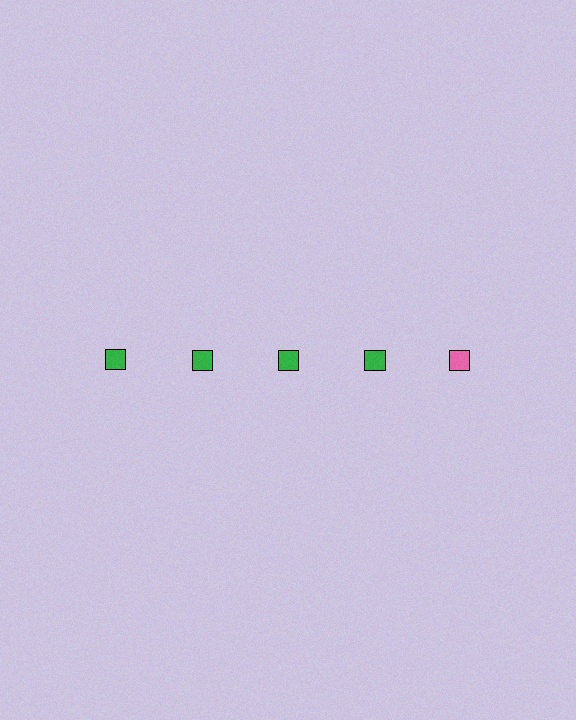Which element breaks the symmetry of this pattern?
The pink square in the top row, rightmost column breaks the symmetry. All other shapes are green squares.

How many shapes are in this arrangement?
There are 5 shapes arranged in a grid pattern.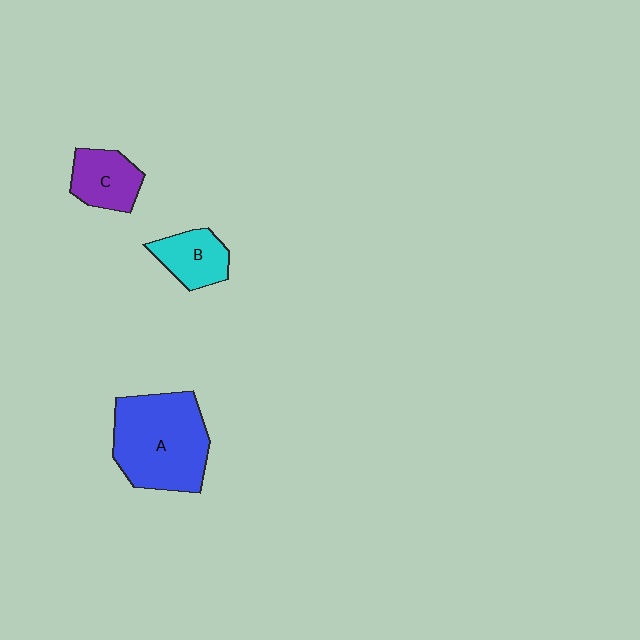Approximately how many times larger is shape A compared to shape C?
Approximately 2.2 times.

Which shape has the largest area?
Shape A (blue).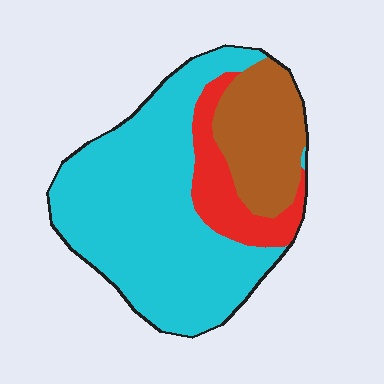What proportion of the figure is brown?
Brown takes up about one fifth (1/5) of the figure.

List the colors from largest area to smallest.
From largest to smallest: cyan, brown, red.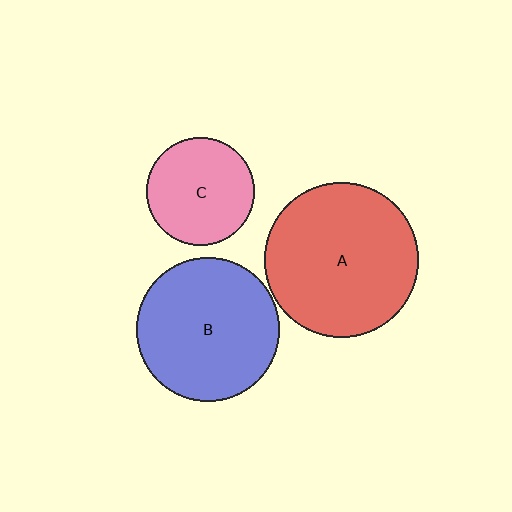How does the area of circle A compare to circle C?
Approximately 2.0 times.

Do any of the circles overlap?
No, none of the circles overlap.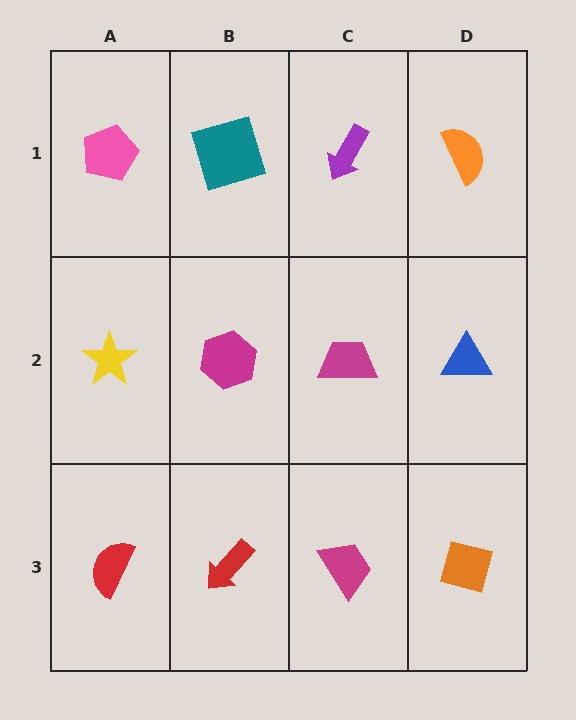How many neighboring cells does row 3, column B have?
3.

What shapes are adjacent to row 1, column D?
A blue triangle (row 2, column D), a purple arrow (row 1, column C).